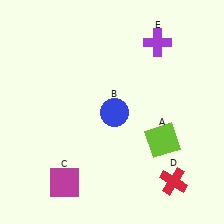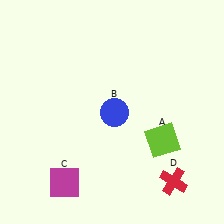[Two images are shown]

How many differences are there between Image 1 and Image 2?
There is 1 difference between the two images.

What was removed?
The purple cross (E) was removed in Image 2.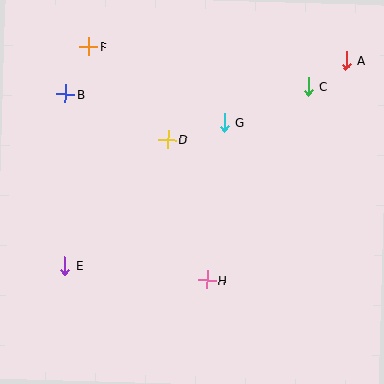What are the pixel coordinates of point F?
Point F is at (89, 47).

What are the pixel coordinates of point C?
Point C is at (308, 86).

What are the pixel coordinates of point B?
Point B is at (65, 94).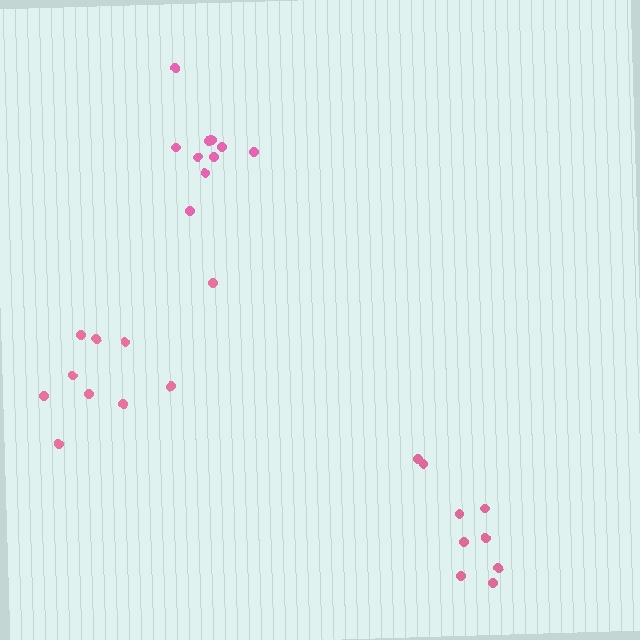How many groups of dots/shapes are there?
There are 3 groups.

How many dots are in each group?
Group 1: 11 dots, Group 2: 10 dots, Group 3: 9 dots (30 total).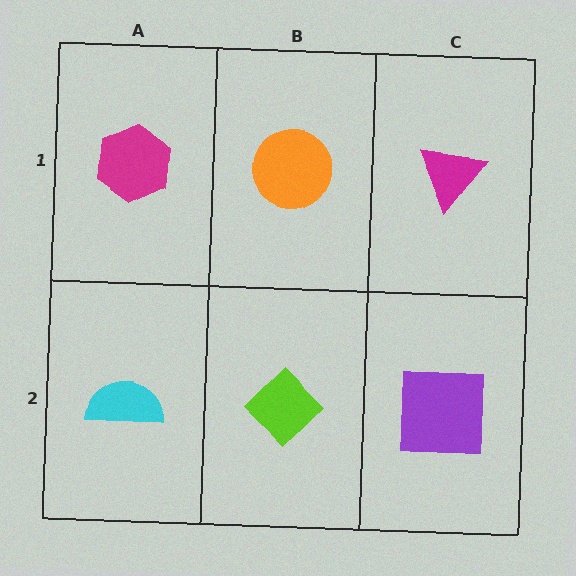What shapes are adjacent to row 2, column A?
A magenta hexagon (row 1, column A), a lime diamond (row 2, column B).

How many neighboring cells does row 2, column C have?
2.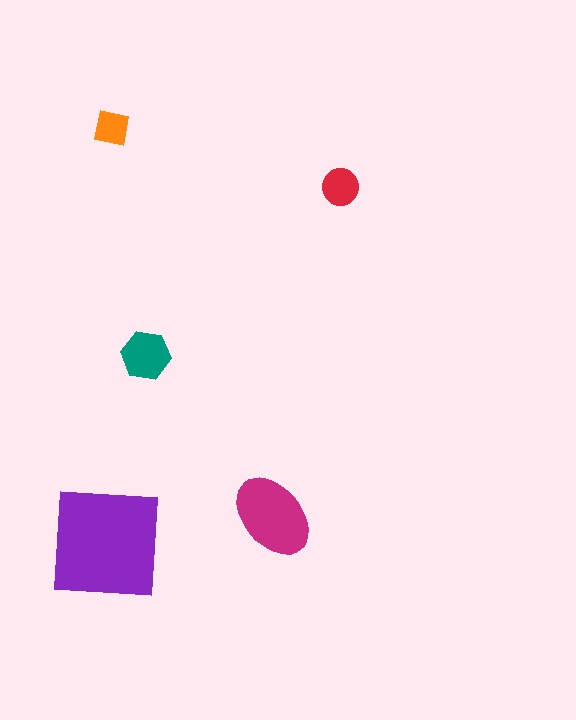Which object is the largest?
The purple square.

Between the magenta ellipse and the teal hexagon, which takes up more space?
The magenta ellipse.